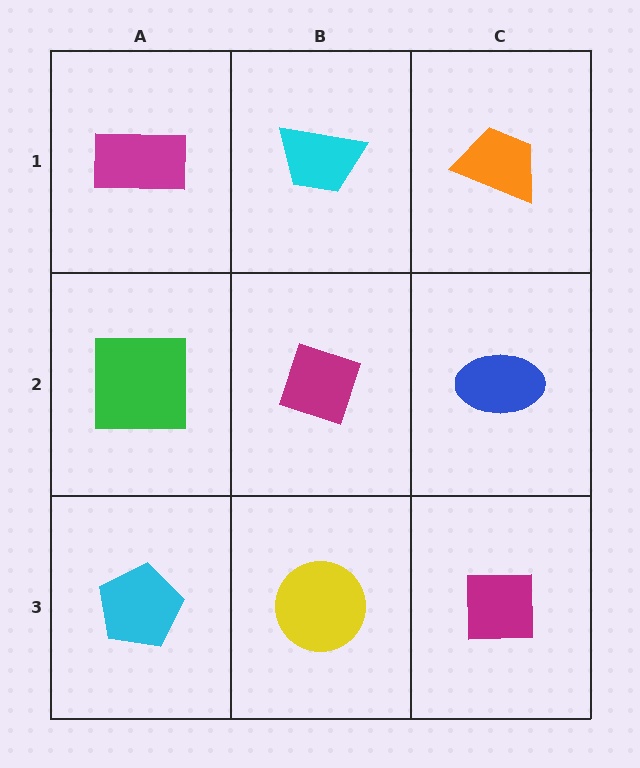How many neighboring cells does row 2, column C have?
3.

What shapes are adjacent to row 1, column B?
A magenta diamond (row 2, column B), a magenta rectangle (row 1, column A), an orange trapezoid (row 1, column C).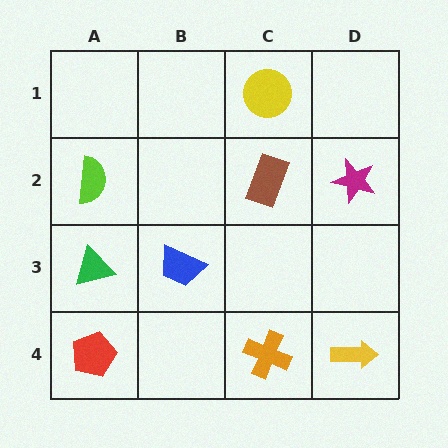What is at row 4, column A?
A red pentagon.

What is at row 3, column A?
A green triangle.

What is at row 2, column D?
A magenta star.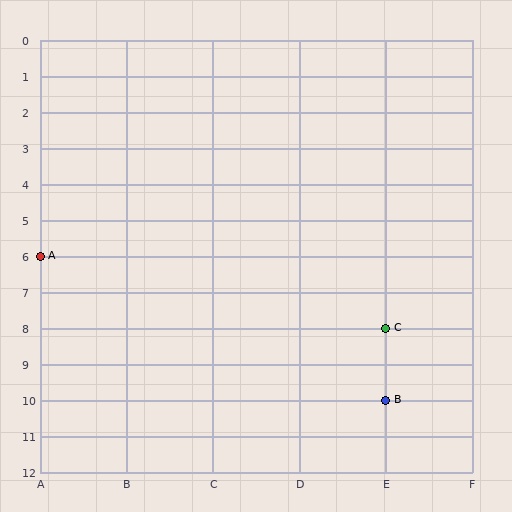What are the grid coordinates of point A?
Point A is at grid coordinates (A, 6).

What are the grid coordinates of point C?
Point C is at grid coordinates (E, 8).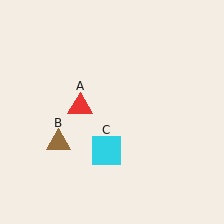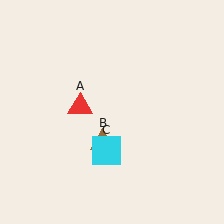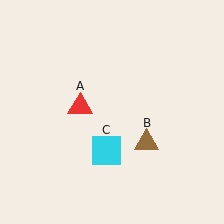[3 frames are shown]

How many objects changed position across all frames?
1 object changed position: brown triangle (object B).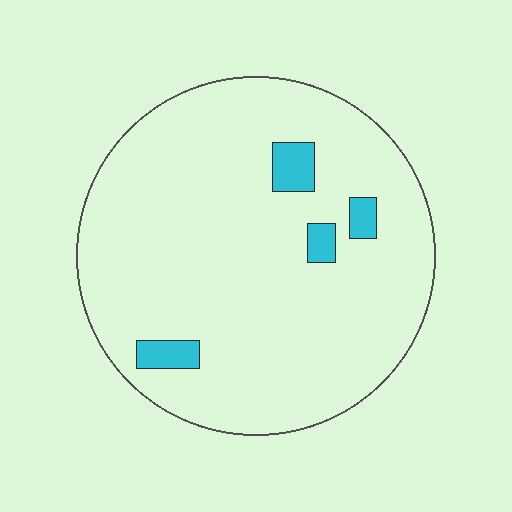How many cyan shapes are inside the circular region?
4.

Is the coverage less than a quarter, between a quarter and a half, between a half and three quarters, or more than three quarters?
Less than a quarter.